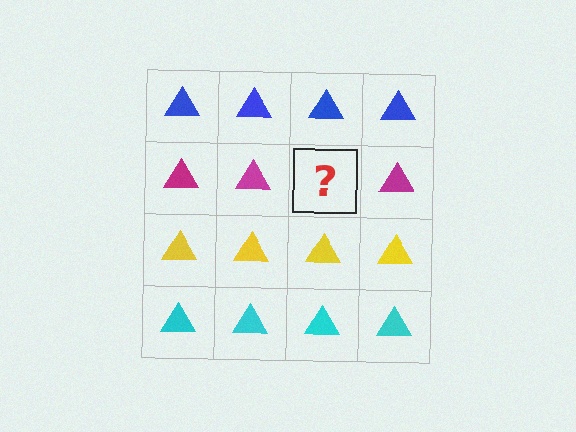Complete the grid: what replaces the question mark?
The question mark should be replaced with a magenta triangle.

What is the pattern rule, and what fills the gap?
The rule is that each row has a consistent color. The gap should be filled with a magenta triangle.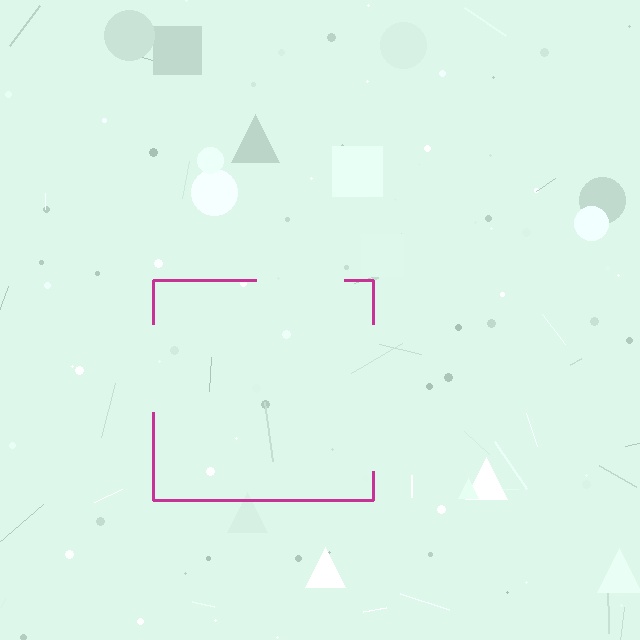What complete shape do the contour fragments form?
The contour fragments form a square.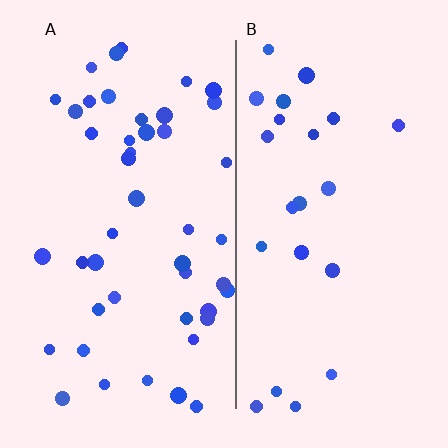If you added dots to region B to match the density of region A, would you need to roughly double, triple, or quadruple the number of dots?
Approximately double.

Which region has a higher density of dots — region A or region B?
A (the left).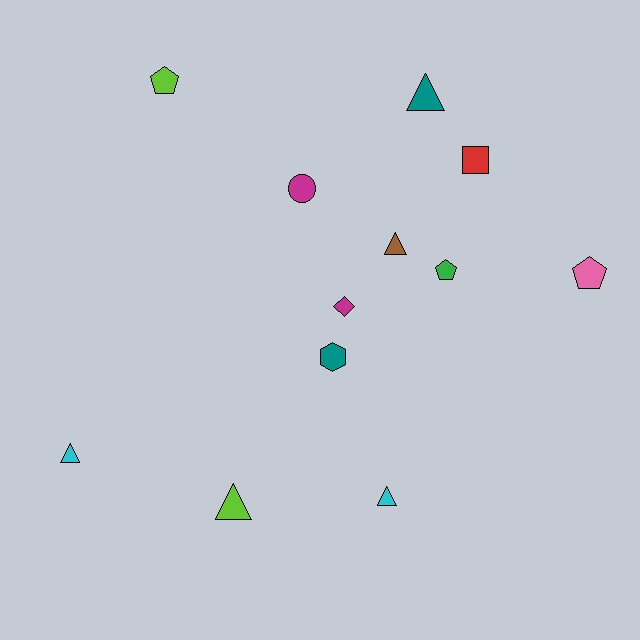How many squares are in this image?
There is 1 square.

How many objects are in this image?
There are 12 objects.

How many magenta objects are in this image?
There are 2 magenta objects.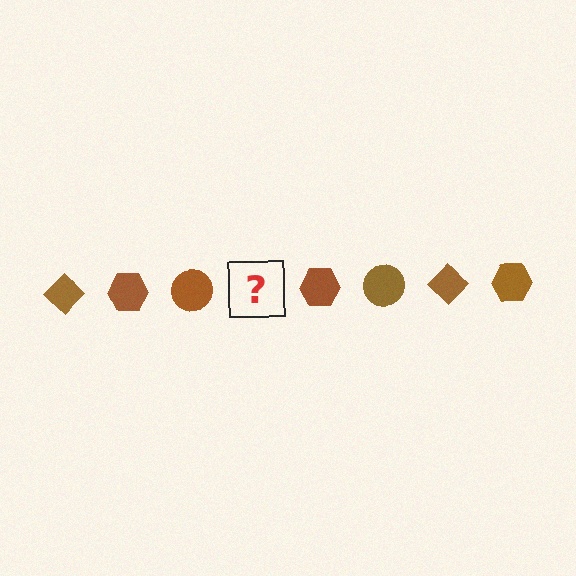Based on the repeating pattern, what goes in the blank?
The blank should be a brown diamond.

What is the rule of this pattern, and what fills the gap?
The rule is that the pattern cycles through diamond, hexagon, circle shapes in brown. The gap should be filled with a brown diamond.